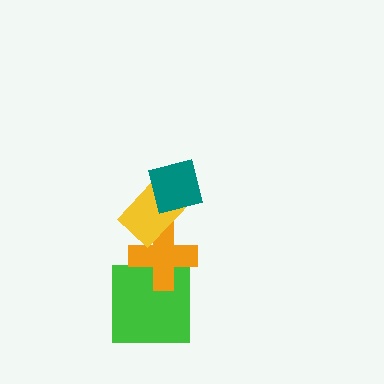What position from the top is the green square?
The green square is 4th from the top.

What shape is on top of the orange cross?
The yellow rectangle is on top of the orange cross.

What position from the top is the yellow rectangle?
The yellow rectangle is 2nd from the top.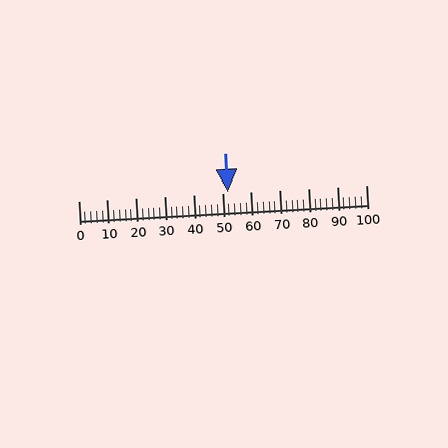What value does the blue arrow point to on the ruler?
The blue arrow points to approximately 52.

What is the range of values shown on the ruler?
The ruler shows values from 0 to 100.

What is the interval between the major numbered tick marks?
The major tick marks are spaced 10 units apart.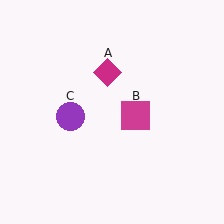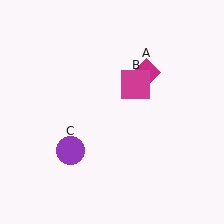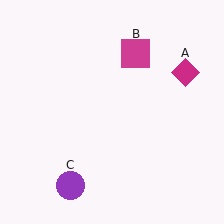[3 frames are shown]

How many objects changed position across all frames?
3 objects changed position: magenta diamond (object A), magenta square (object B), purple circle (object C).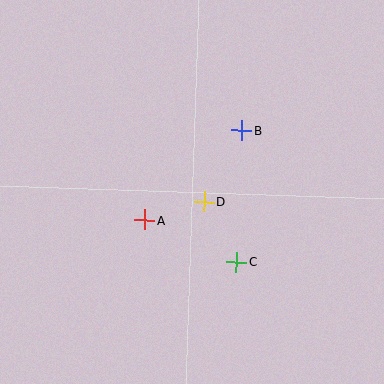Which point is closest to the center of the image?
Point D at (204, 202) is closest to the center.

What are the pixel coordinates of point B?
Point B is at (242, 131).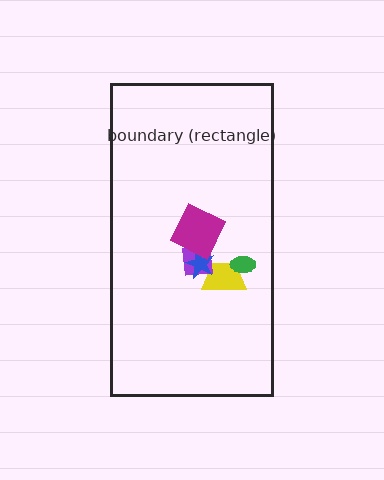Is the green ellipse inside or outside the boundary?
Inside.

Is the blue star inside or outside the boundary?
Inside.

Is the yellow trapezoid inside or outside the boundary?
Inside.